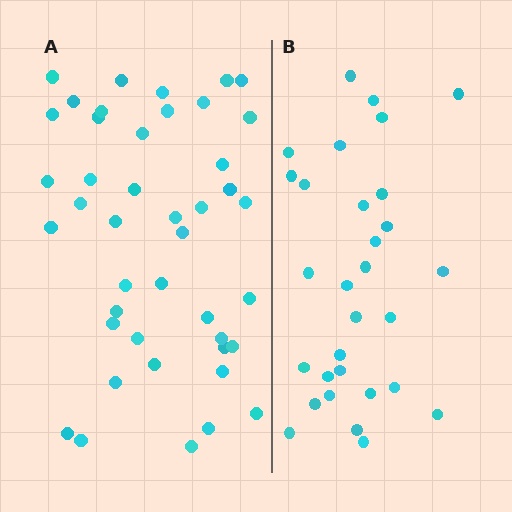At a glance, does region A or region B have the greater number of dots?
Region A (the left region) has more dots.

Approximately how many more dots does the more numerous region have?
Region A has approximately 15 more dots than region B.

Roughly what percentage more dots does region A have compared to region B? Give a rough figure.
About 45% more.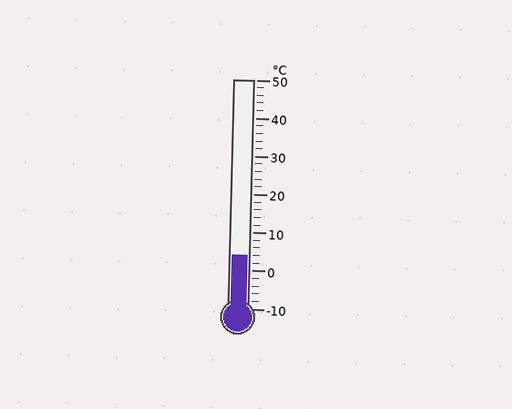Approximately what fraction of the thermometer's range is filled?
The thermometer is filled to approximately 25% of its range.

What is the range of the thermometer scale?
The thermometer scale ranges from -10°C to 50°C.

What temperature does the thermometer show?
The thermometer shows approximately 4°C.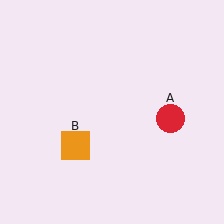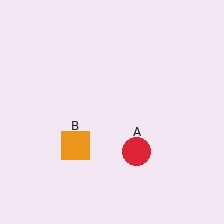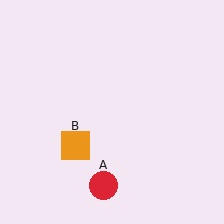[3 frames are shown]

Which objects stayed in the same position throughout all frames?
Orange square (object B) remained stationary.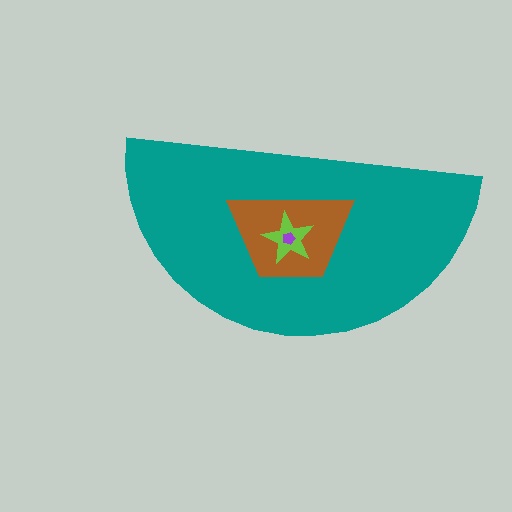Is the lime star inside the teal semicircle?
Yes.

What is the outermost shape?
The teal semicircle.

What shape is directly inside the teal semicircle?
The brown trapezoid.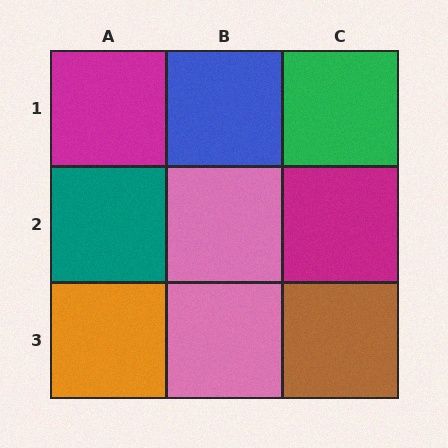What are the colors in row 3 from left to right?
Orange, pink, brown.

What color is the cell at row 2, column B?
Pink.